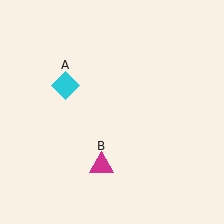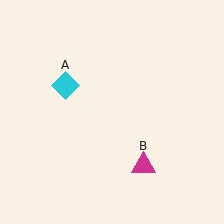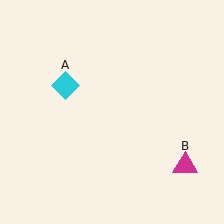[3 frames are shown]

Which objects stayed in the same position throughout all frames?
Cyan diamond (object A) remained stationary.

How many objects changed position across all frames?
1 object changed position: magenta triangle (object B).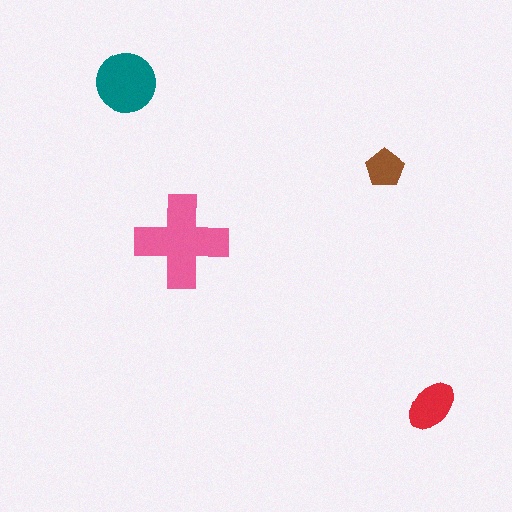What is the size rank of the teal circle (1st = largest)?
2nd.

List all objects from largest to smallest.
The pink cross, the teal circle, the red ellipse, the brown pentagon.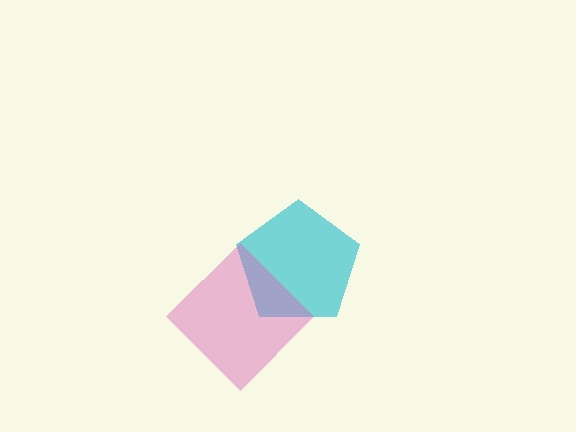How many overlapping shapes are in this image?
There are 2 overlapping shapes in the image.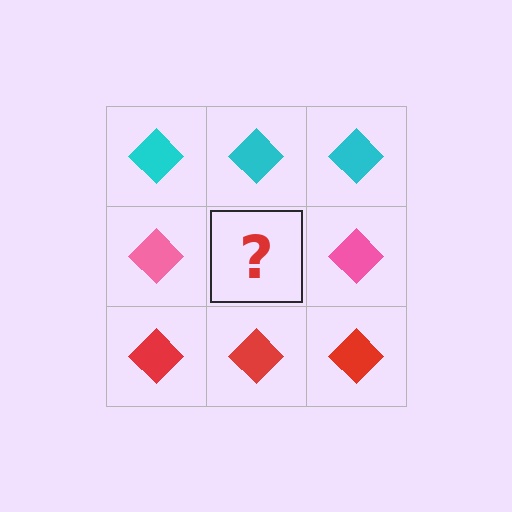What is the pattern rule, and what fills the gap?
The rule is that each row has a consistent color. The gap should be filled with a pink diamond.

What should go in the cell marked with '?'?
The missing cell should contain a pink diamond.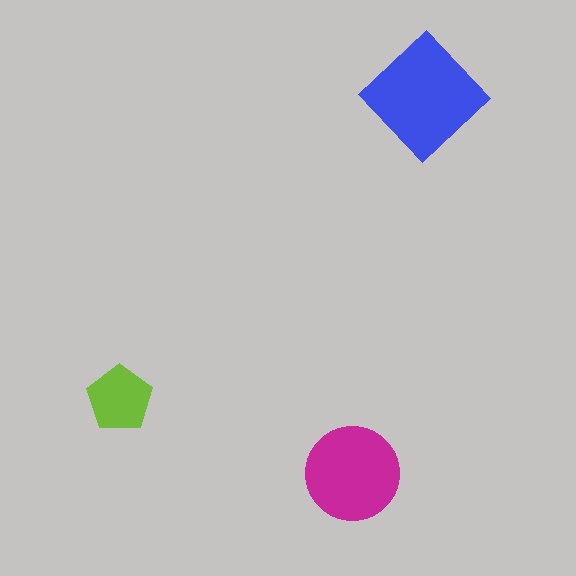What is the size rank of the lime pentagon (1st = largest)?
3rd.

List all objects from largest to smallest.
The blue diamond, the magenta circle, the lime pentagon.